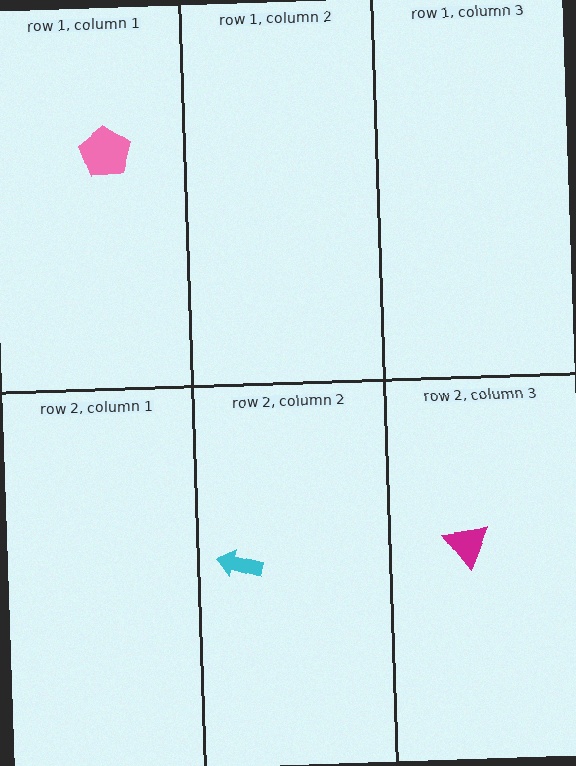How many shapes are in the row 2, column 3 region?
1.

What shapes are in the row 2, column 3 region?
The magenta triangle.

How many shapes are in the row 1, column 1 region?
1.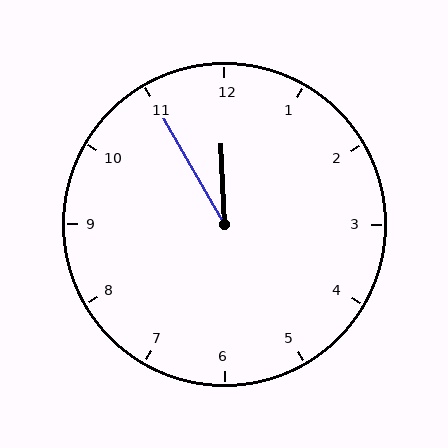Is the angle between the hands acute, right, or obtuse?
It is acute.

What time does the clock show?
11:55.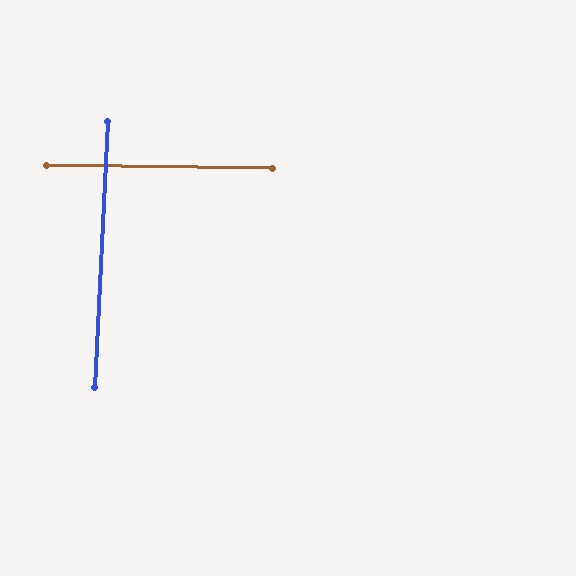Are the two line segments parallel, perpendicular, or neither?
Perpendicular — they meet at approximately 88°.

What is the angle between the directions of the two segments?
Approximately 88 degrees.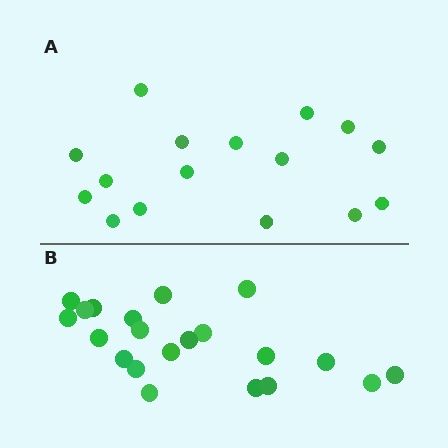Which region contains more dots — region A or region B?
Region B (the bottom region) has more dots.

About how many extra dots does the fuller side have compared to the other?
Region B has about 5 more dots than region A.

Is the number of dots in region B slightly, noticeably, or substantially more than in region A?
Region B has noticeably more, but not dramatically so. The ratio is roughly 1.3 to 1.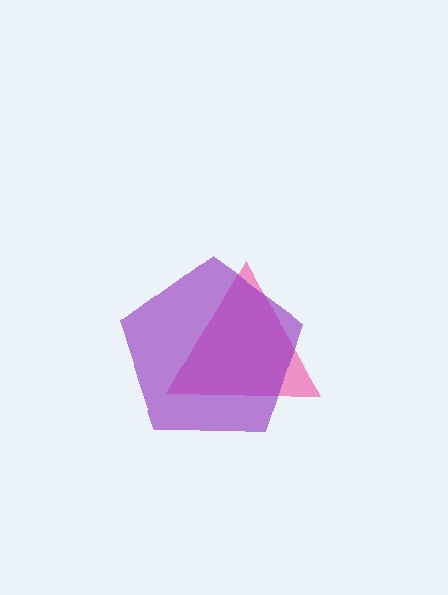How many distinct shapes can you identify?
There are 2 distinct shapes: a pink triangle, a purple pentagon.